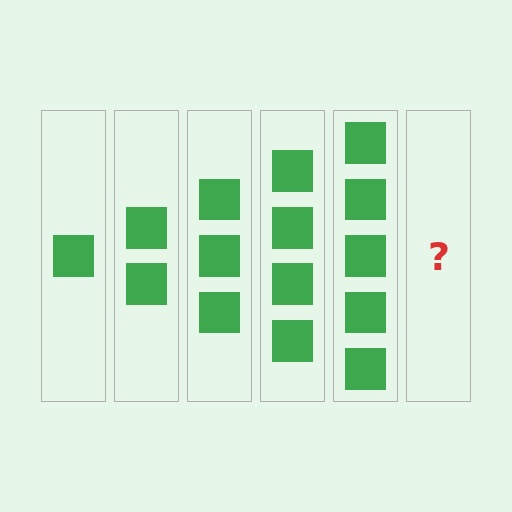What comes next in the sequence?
The next element should be 6 squares.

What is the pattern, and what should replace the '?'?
The pattern is that each step adds one more square. The '?' should be 6 squares.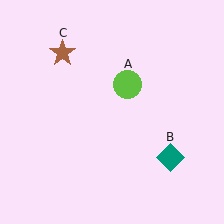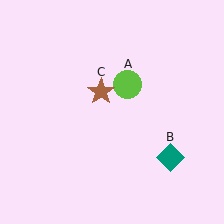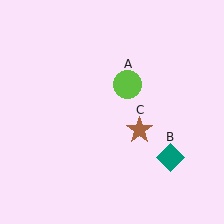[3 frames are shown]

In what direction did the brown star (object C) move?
The brown star (object C) moved down and to the right.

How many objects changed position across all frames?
1 object changed position: brown star (object C).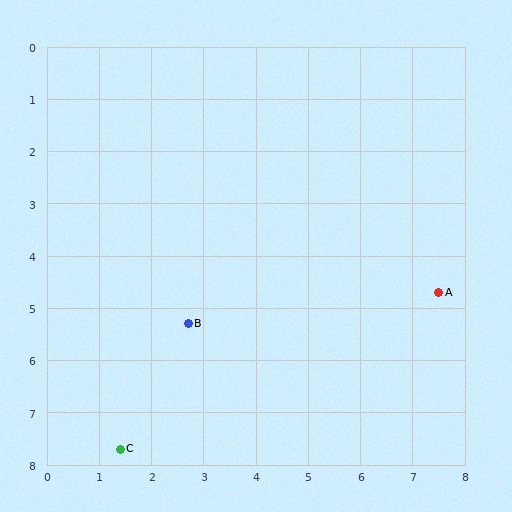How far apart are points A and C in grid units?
Points A and C are about 6.8 grid units apart.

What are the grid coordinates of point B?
Point B is at approximately (2.7, 5.3).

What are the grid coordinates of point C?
Point C is at approximately (1.4, 7.7).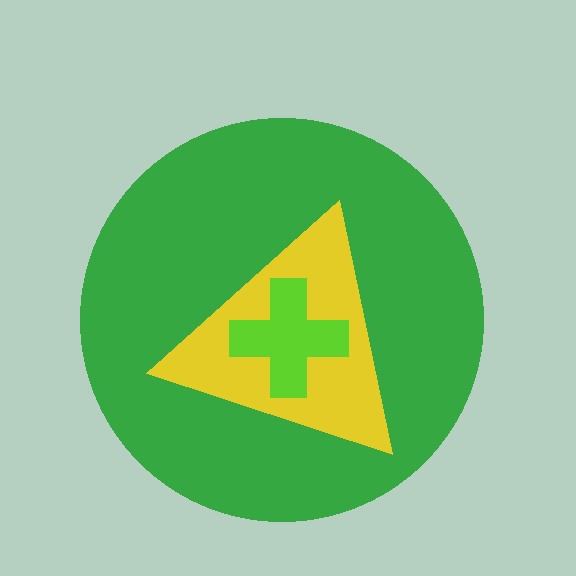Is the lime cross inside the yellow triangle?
Yes.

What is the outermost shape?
The green circle.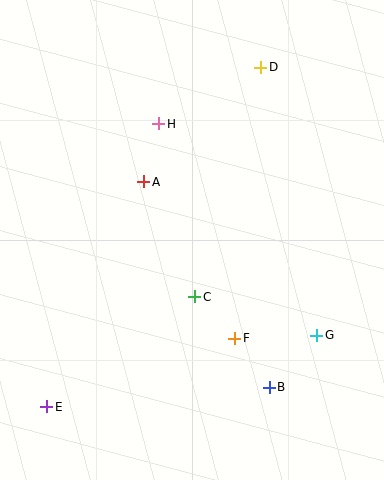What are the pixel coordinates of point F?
Point F is at (234, 338).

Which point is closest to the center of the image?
Point C at (195, 297) is closest to the center.